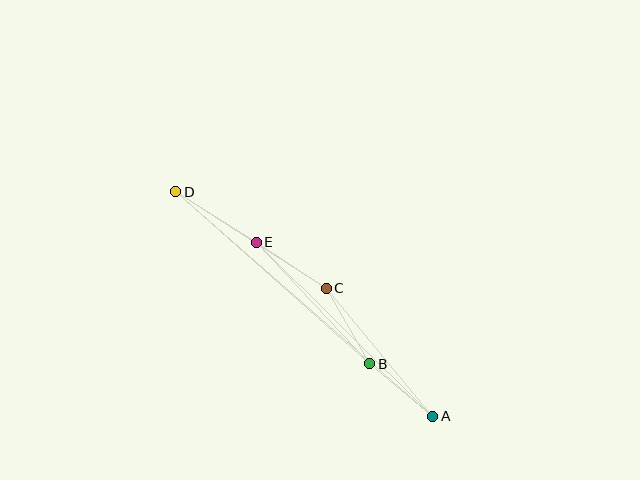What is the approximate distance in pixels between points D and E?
The distance between D and E is approximately 95 pixels.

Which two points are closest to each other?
Points A and B are closest to each other.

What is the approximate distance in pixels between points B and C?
The distance between B and C is approximately 87 pixels.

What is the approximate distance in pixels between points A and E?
The distance between A and E is approximately 248 pixels.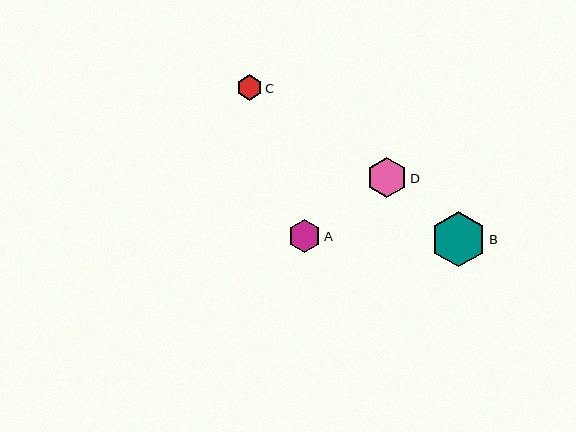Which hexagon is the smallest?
Hexagon C is the smallest with a size of approximately 25 pixels.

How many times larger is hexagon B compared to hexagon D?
Hexagon B is approximately 1.4 times the size of hexagon D.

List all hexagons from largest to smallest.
From largest to smallest: B, D, A, C.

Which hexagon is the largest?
Hexagon B is the largest with a size of approximately 55 pixels.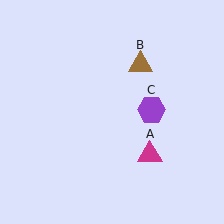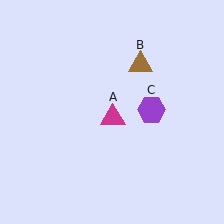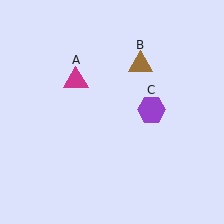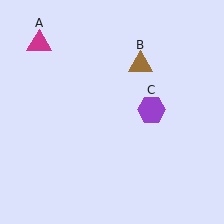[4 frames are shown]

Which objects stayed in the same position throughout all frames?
Brown triangle (object B) and purple hexagon (object C) remained stationary.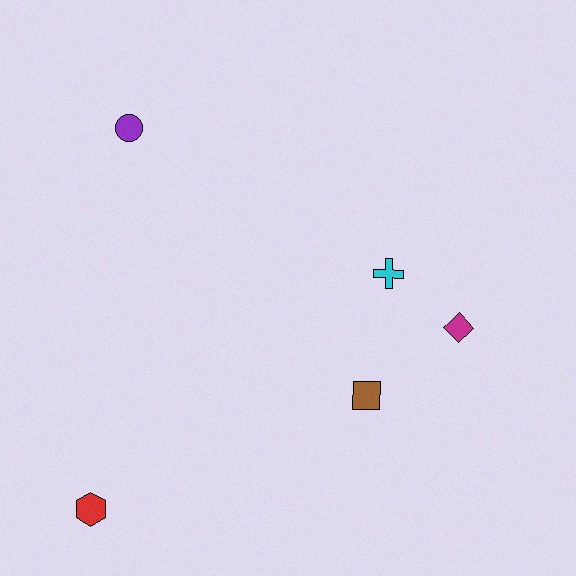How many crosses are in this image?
There is 1 cross.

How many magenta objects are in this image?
There is 1 magenta object.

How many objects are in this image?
There are 5 objects.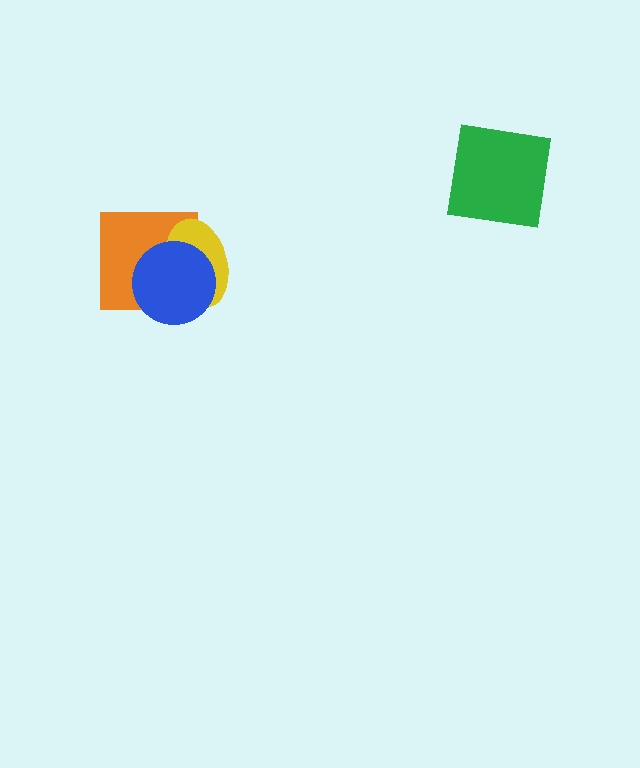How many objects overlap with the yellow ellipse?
2 objects overlap with the yellow ellipse.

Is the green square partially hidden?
No, no other shape covers it.